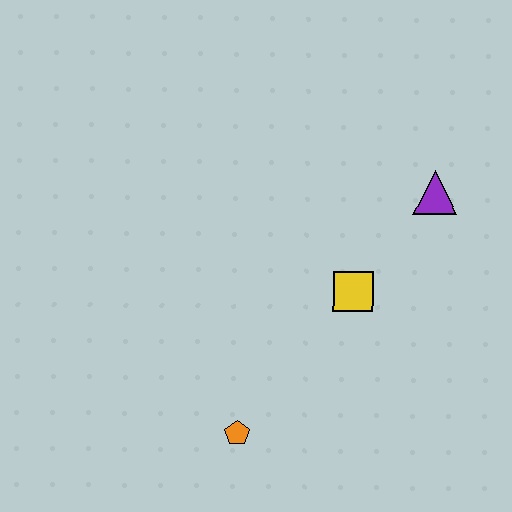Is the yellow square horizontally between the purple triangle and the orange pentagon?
Yes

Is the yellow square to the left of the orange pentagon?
No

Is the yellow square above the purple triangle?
No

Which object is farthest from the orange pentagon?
The purple triangle is farthest from the orange pentagon.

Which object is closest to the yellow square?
The purple triangle is closest to the yellow square.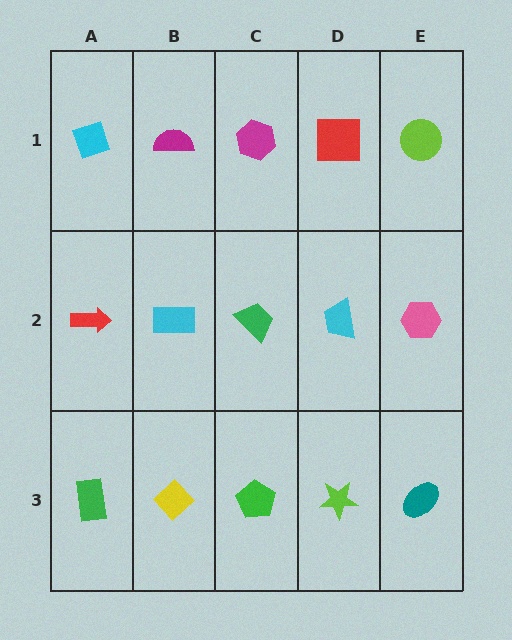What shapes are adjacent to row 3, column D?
A cyan trapezoid (row 2, column D), a green pentagon (row 3, column C), a teal ellipse (row 3, column E).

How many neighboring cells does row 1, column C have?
3.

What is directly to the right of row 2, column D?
A pink hexagon.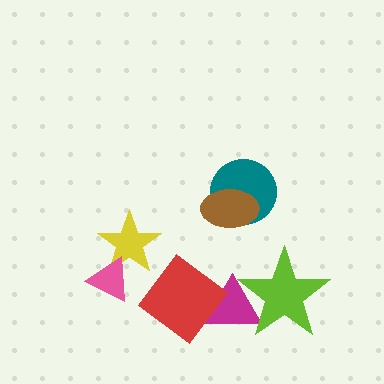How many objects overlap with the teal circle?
1 object overlaps with the teal circle.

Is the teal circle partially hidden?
Yes, it is partially covered by another shape.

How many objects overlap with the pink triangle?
1 object overlaps with the pink triangle.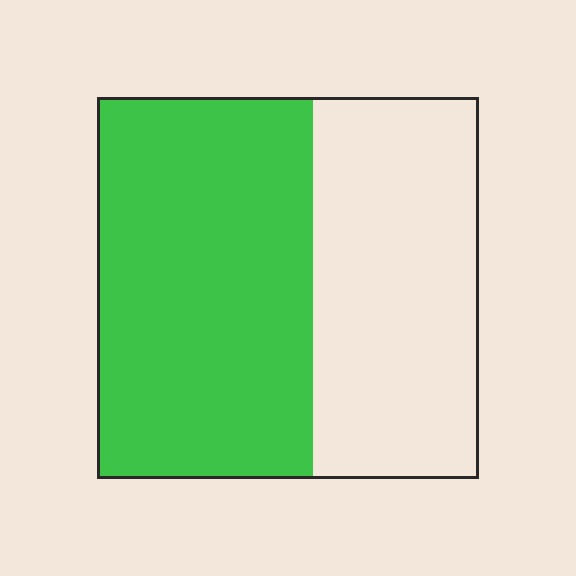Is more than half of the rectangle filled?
Yes.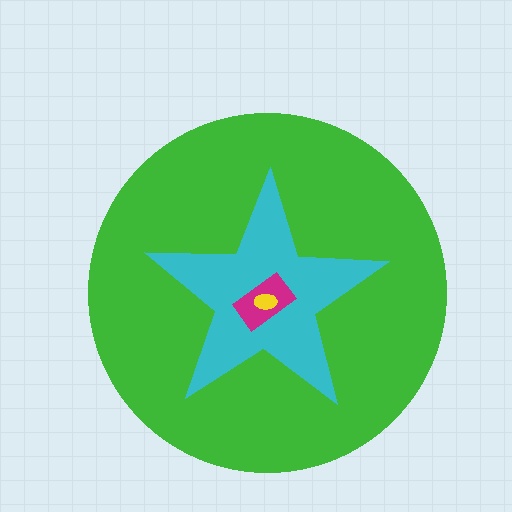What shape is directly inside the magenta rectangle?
The yellow ellipse.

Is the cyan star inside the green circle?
Yes.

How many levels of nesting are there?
4.